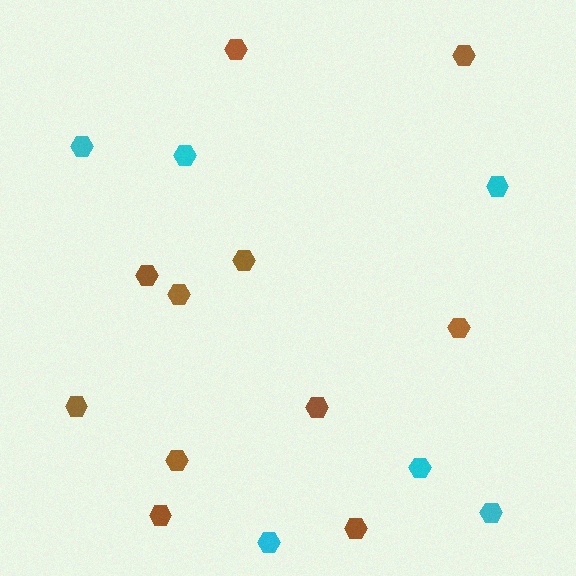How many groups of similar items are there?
There are 2 groups: one group of brown hexagons (11) and one group of cyan hexagons (6).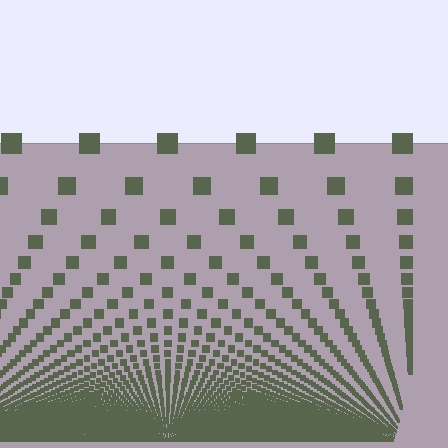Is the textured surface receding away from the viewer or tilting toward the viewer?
The surface appears to tilt toward the viewer. Texture elements get larger and sparser toward the top.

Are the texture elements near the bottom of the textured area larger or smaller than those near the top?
Smaller. The gradient is inverted — elements near the bottom are smaller and denser.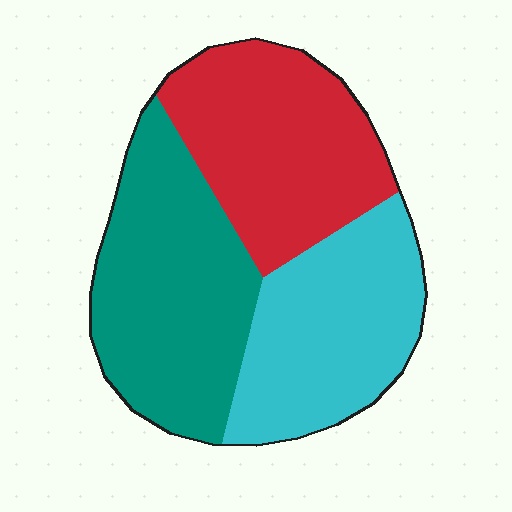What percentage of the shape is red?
Red covers 33% of the shape.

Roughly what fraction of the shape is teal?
Teal covers 36% of the shape.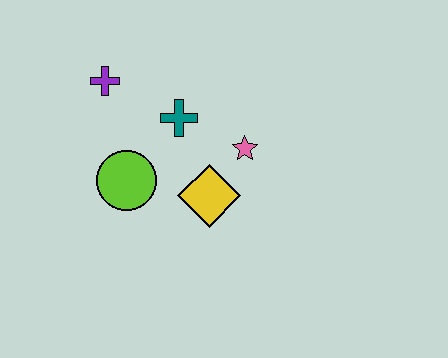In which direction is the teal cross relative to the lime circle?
The teal cross is above the lime circle.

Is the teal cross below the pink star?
No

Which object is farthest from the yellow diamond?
The purple cross is farthest from the yellow diamond.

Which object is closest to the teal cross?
The pink star is closest to the teal cross.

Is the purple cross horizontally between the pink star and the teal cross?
No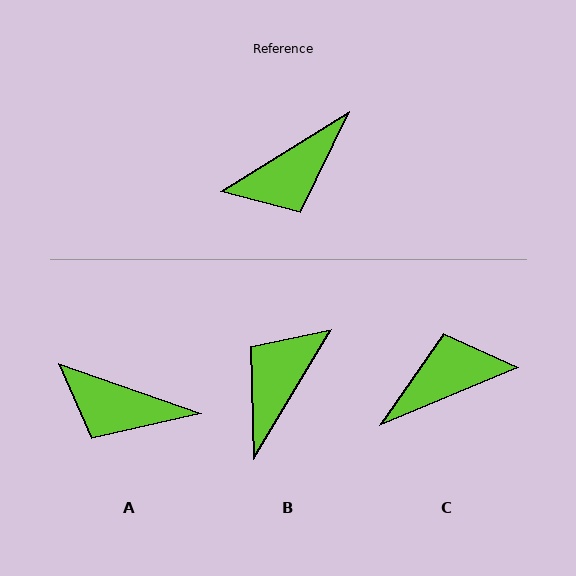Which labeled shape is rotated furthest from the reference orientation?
C, about 171 degrees away.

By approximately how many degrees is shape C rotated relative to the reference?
Approximately 171 degrees counter-clockwise.